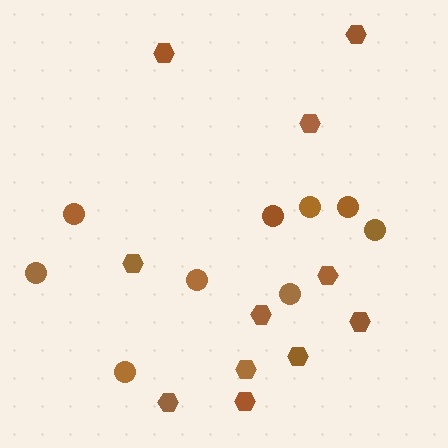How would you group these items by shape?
There are 2 groups: one group of hexagons (11) and one group of circles (9).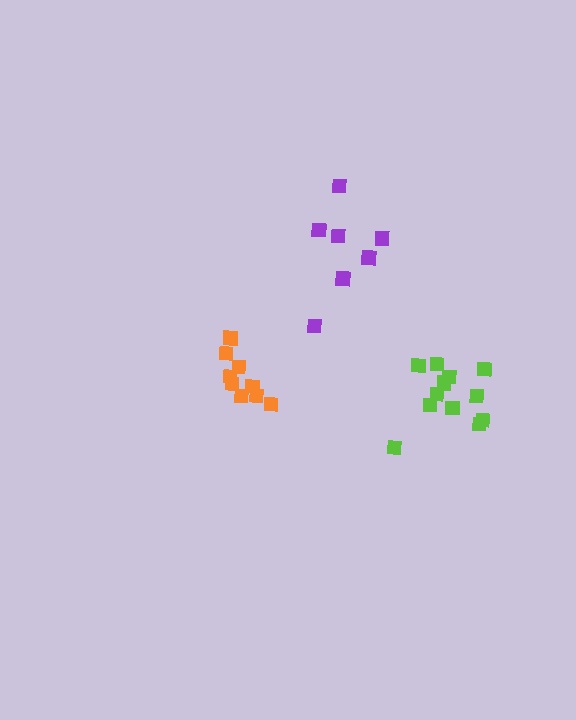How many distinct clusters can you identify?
There are 3 distinct clusters.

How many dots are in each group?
Group 1: 9 dots, Group 2: 8 dots, Group 3: 12 dots (29 total).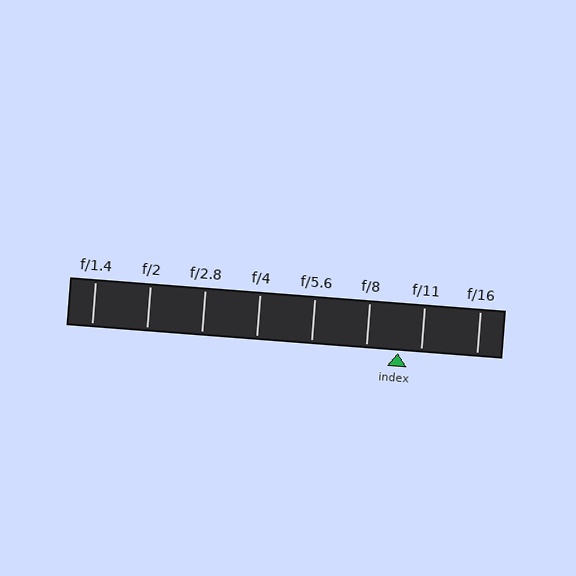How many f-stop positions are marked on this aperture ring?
There are 8 f-stop positions marked.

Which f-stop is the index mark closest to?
The index mark is closest to f/11.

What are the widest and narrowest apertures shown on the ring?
The widest aperture shown is f/1.4 and the narrowest is f/16.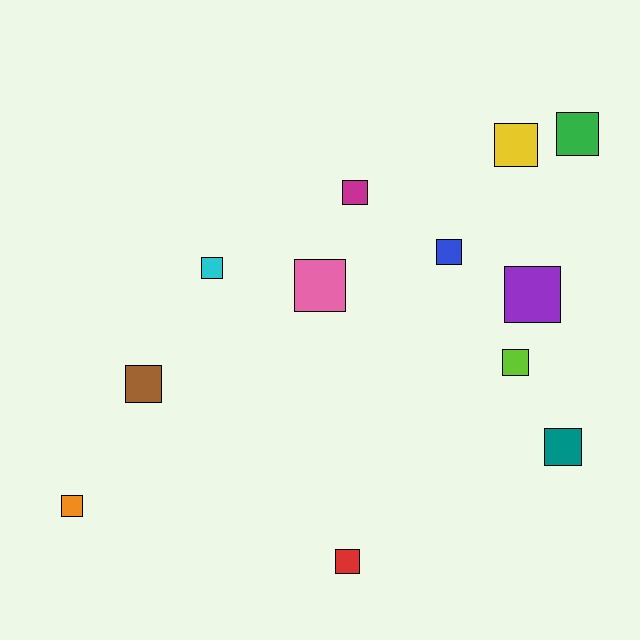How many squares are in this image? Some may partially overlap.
There are 12 squares.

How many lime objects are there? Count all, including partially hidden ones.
There is 1 lime object.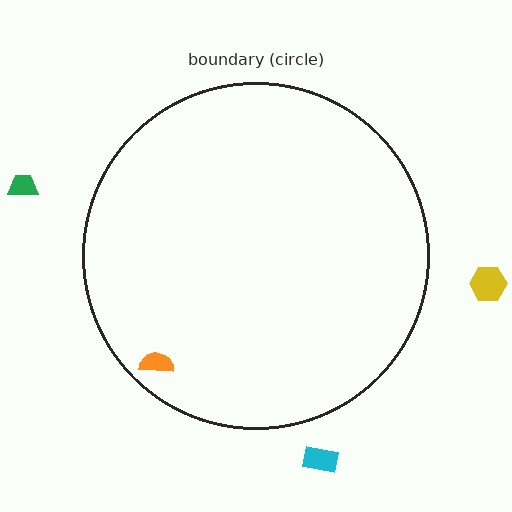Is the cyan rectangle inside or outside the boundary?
Outside.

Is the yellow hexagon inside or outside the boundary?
Outside.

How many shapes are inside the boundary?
1 inside, 3 outside.